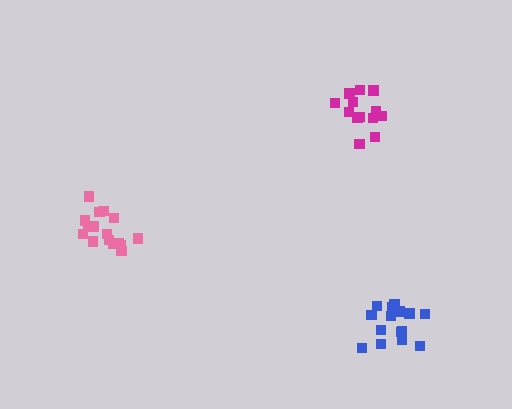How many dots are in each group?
Group 1: 13 dots, Group 2: 15 dots, Group 3: 17 dots (45 total).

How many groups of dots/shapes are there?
There are 3 groups.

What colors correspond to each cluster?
The clusters are colored: magenta, blue, pink.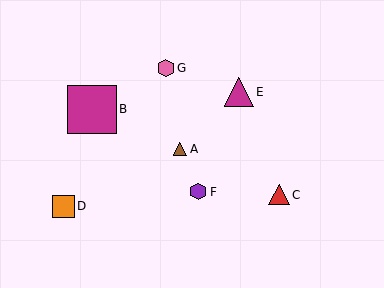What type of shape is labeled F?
Shape F is a purple hexagon.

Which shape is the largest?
The magenta square (labeled B) is the largest.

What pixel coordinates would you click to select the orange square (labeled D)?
Click at (64, 206) to select the orange square D.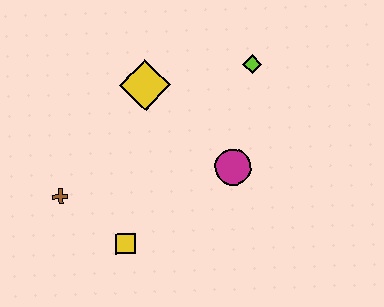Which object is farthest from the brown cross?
The lime diamond is farthest from the brown cross.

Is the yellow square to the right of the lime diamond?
No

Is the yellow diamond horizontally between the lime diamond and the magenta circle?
No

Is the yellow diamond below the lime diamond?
Yes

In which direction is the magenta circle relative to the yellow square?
The magenta circle is to the right of the yellow square.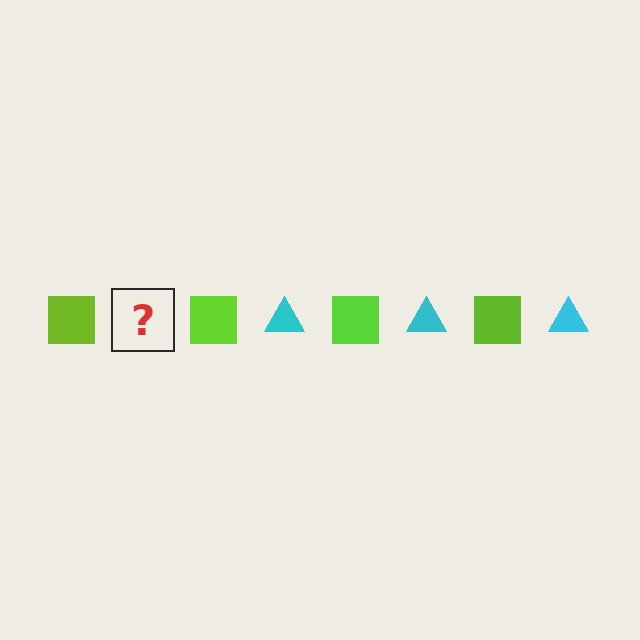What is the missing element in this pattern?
The missing element is a cyan triangle.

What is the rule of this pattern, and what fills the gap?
The rule is that the pattern alternates between lime square and cyan triangle. The gap should be filled with a cyan triangle.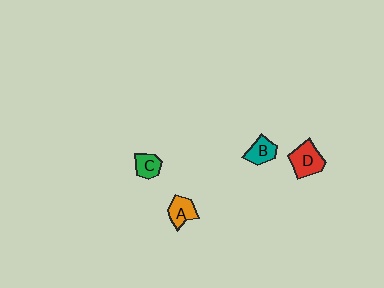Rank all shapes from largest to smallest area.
From largest to smallest: D (red), A (orange), B (teal), C (green).